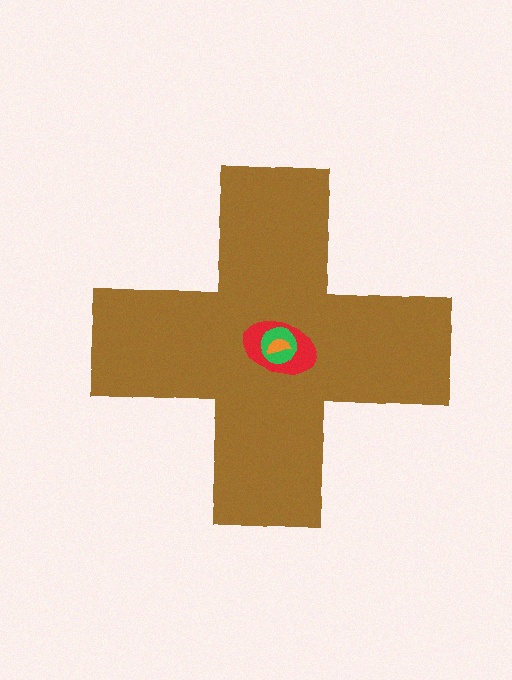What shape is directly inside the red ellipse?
The green circle.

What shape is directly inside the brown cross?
The red ellipse.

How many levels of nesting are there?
4.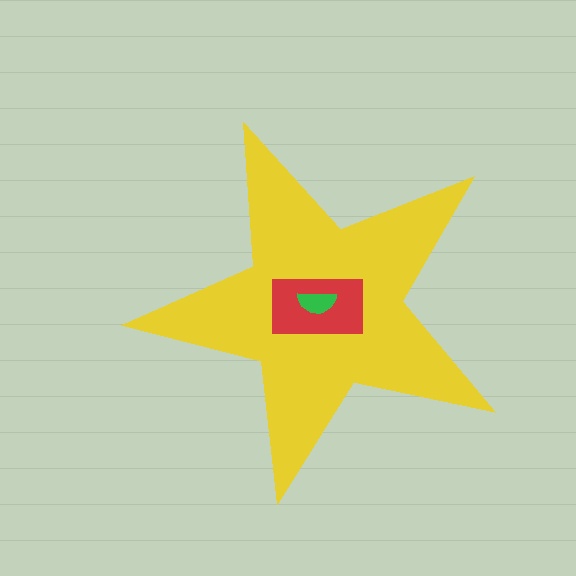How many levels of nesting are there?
3.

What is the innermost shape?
The green semicircle.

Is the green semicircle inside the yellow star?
Yes.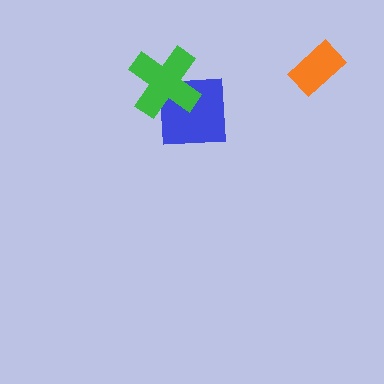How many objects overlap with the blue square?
1 object overlaps with the blue square.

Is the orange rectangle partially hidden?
No, no other shape covers it.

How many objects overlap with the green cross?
1 object overlaps with the green cross.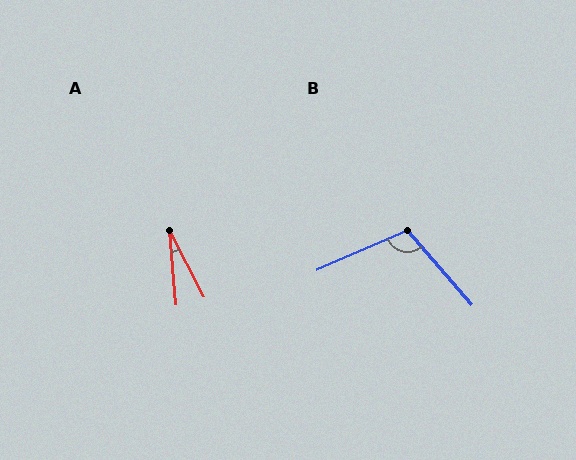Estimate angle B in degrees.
Approximately 108 degrees.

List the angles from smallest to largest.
A (22°), B (108°).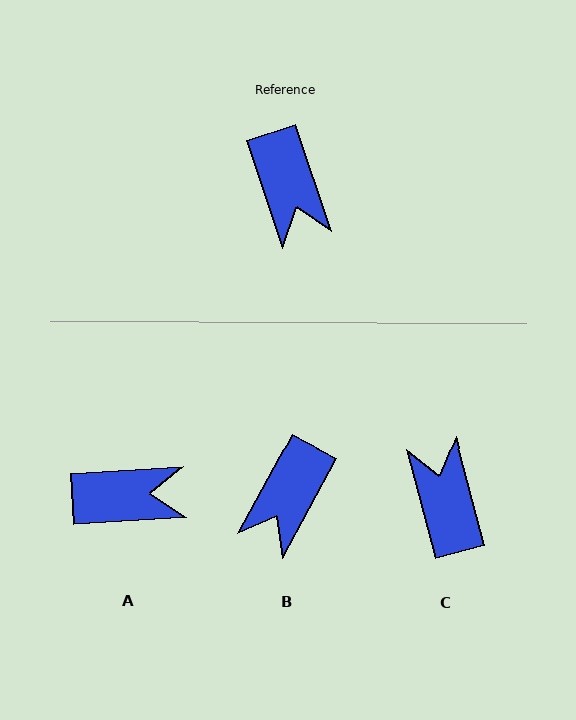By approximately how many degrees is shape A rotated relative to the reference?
Approximately 75 degrees counter-clockwise.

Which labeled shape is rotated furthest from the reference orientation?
C, about 176 degrees away.